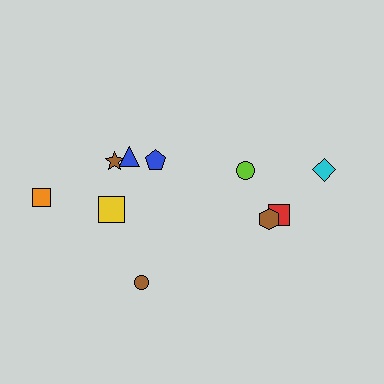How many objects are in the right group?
There are 4 objects.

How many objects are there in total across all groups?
There are 10 objects.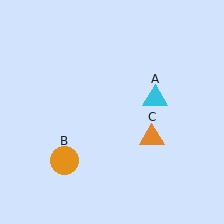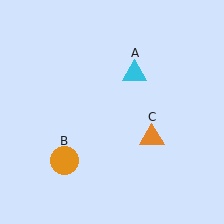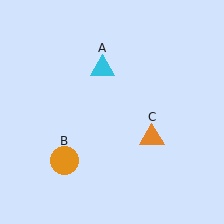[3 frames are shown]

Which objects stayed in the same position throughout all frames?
Orange circle (object B) and orange triangle (object C) remained stationary.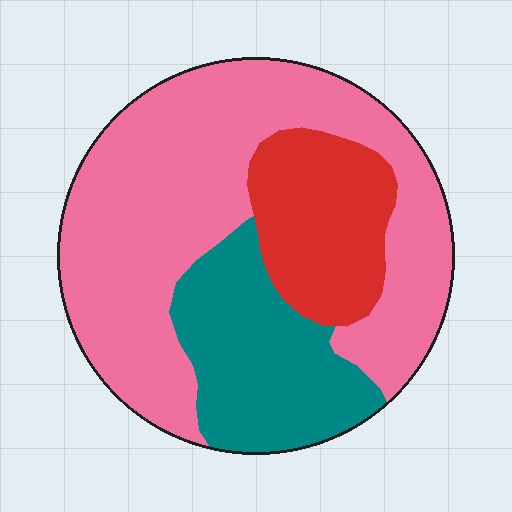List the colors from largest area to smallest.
From largest to smallest: pink, teal, red.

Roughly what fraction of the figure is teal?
Teal covers 23% of the figure.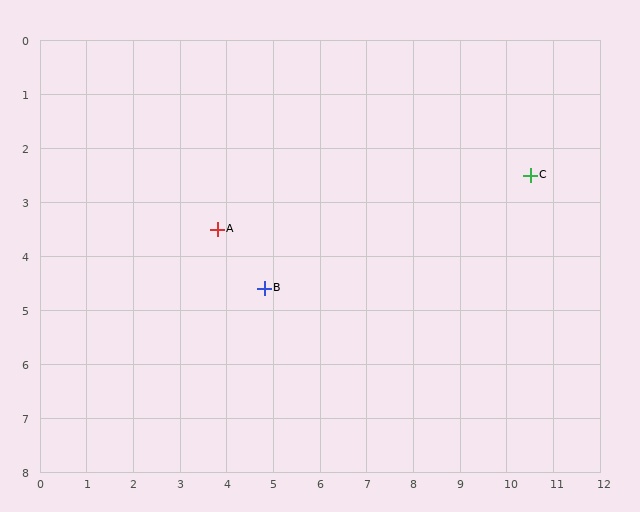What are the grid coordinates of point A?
Point A is at approximately (3.8, 3.5).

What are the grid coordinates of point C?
Point C is at approximately (10.5, 2.5).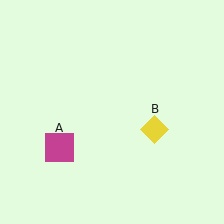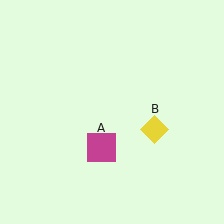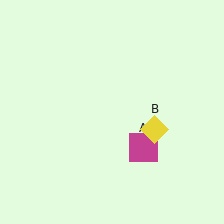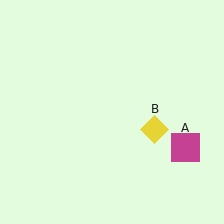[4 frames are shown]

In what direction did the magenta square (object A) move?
The magenta square (object A) moved right.